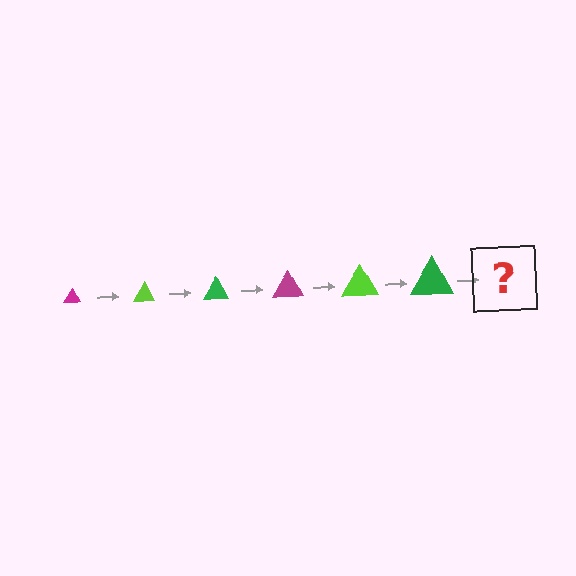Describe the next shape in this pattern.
It should be a magenta triangle, larger than the previous one.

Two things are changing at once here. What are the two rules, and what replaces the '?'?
The two rules are that the triangle grows larger each step and the color cycles through magenta, lime, and green. The '?' should be a magenta triangle, larger than the previous one.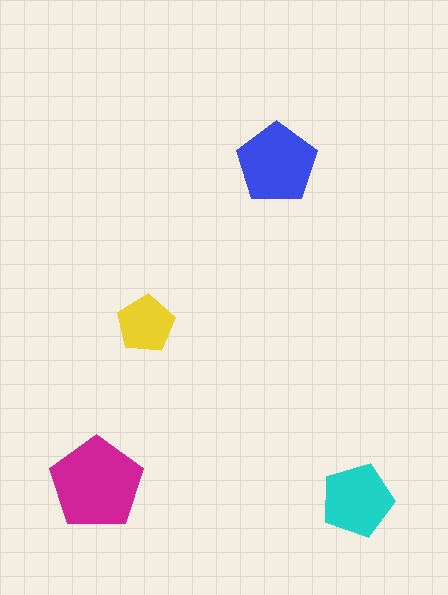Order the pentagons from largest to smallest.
the magenta one, the blue one, the cyan one, the yellow one.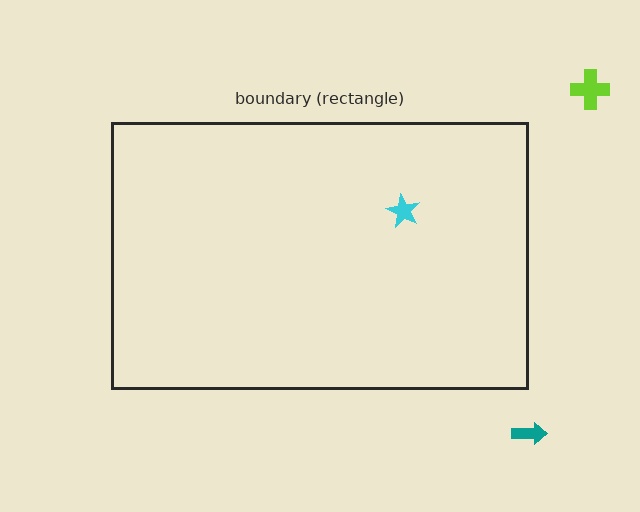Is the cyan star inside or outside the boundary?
Inside.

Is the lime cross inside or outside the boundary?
Outside.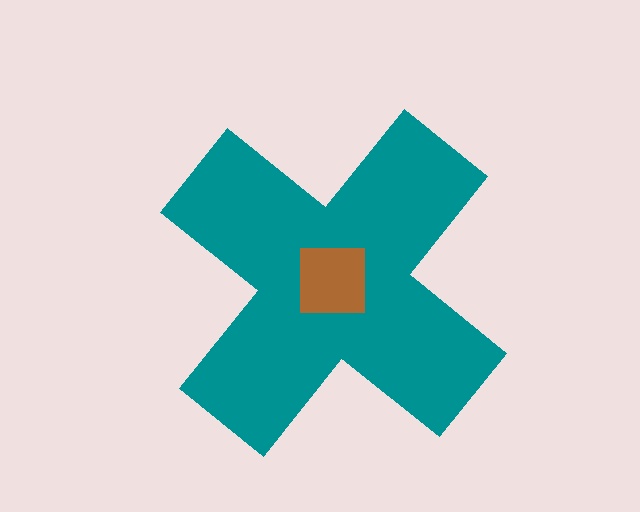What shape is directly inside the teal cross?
The brown square.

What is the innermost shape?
The brown square.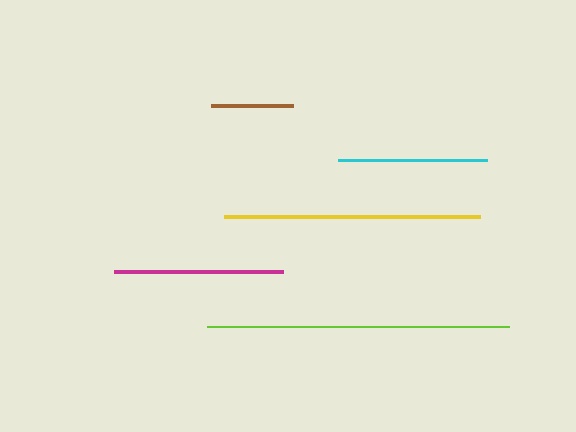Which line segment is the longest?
The lime line is the longest at approximately 303 pixels.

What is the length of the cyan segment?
The cyan segment is approximately 149 pixels long.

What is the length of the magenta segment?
The magenta segment is approximately 169 pixels long.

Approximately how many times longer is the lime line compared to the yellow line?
The lime line is approximately 1.2 times the length of the yellow line.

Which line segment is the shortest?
The brown line is the shortest at approximately 82 pixels.